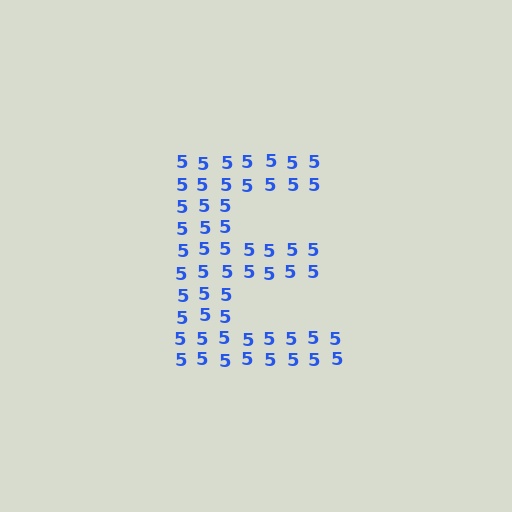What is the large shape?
The large shape is the letter E.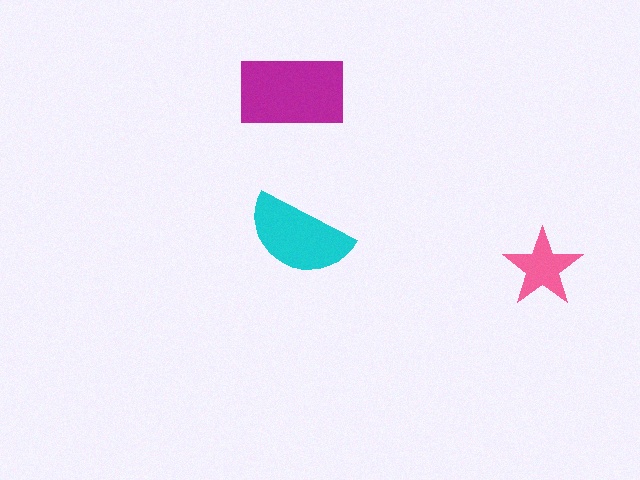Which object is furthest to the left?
The magenta rectangle is leftmost.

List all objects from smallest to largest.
The pink star, the cyan semicircle, the magenta rectangle.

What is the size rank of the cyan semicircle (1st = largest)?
2nd.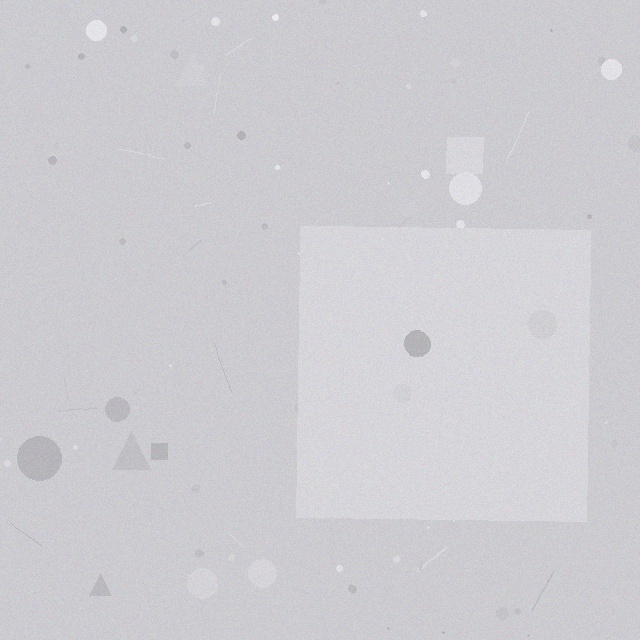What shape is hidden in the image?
A square is hidden in the image.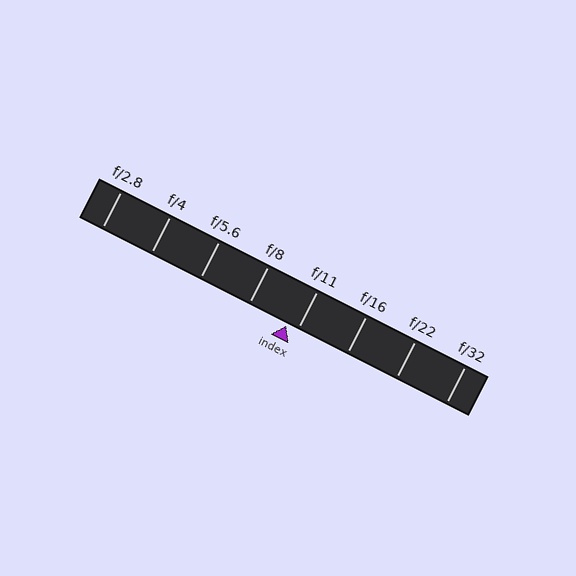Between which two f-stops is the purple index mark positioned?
The index mark is between f/8 and f/11.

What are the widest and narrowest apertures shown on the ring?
The widest aperture shown is f/2.8 and the narrowest is f/32.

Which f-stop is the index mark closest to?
The index mark is closest to f/11.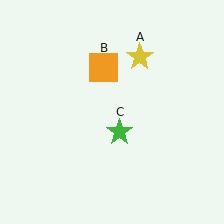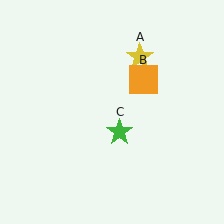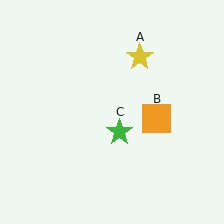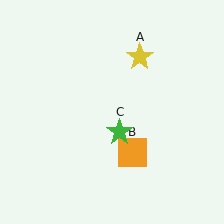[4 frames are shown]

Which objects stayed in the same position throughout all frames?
Yellow star (object A) and green star (object C) remained stationary.